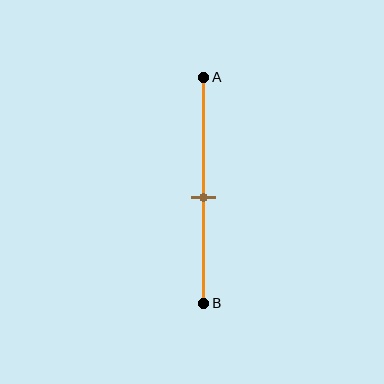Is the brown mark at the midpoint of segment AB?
No, the mark is at about 55% from A, not at the 50% midpoint.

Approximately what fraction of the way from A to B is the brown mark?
The brown mark is approximately 55% of the way from A to B.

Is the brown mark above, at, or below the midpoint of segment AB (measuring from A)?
The brown mark is below the midpoint of segment AB.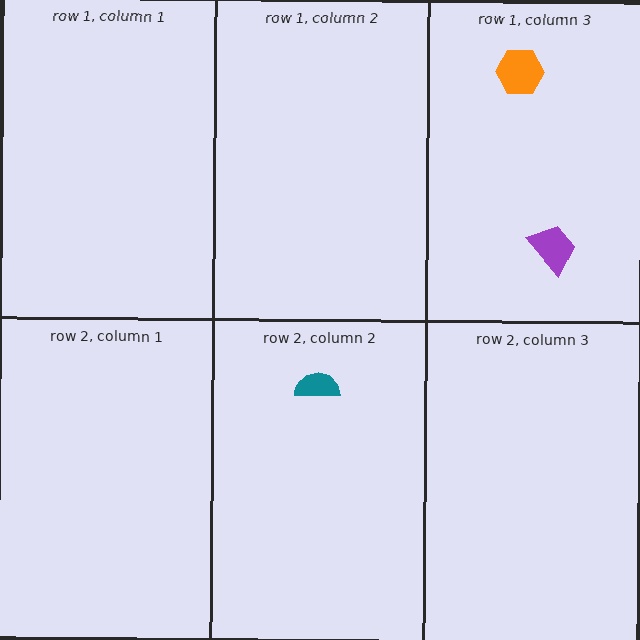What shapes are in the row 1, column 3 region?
The orange hexagon, the purple trapezoid.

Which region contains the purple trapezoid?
The row 1, column 3 region.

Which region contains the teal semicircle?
The row 2, column 2 region.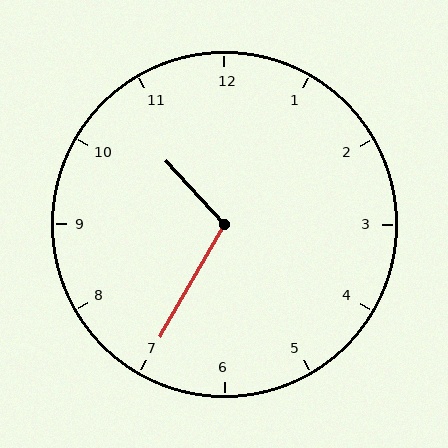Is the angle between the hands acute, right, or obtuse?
It is obtuse.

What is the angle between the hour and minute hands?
Approximately 108 degrees.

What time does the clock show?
10:35.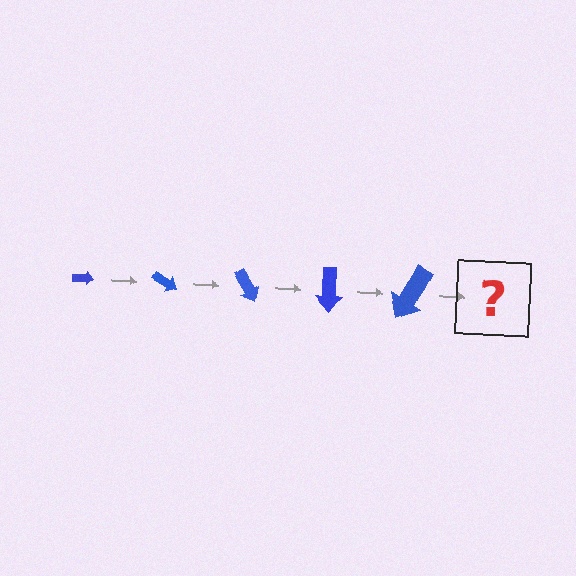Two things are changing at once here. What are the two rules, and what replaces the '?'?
The two rules are that the arrow grows larger each step and it rotates 30 degrees each step. The '?' should be an arrow, larger than the previous one and rotated 150 degrees from the start.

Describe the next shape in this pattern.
It should be an arrow, larger than the previous one and rotated 150 degrees from the start.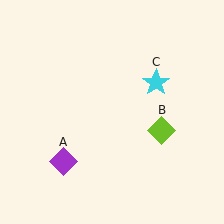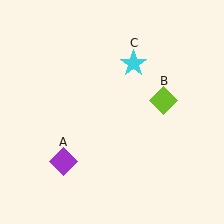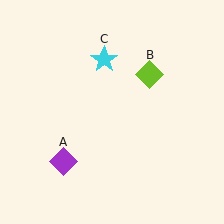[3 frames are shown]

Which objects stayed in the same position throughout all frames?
Purple diamond (object A) remained stationary.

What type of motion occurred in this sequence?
The lime diamond (object B), cyan star (object C) rotated counterclockwise around the center of the scene.